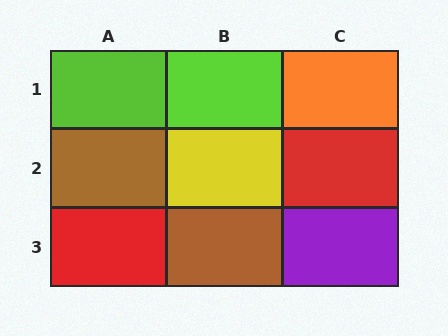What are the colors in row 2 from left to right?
Brown, yellow, red.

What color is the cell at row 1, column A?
Lime.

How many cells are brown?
2 cells are brown.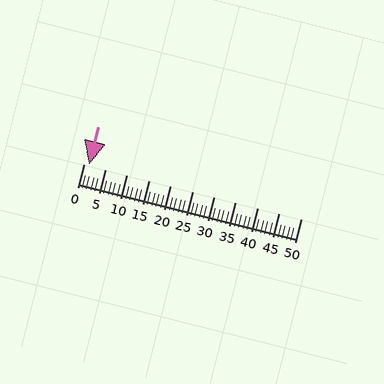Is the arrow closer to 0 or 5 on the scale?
The arrow is closer to 0.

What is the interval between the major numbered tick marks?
The major tick marks are spaced 5 units apart.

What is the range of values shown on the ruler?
The ruler shows values from 0 to 50.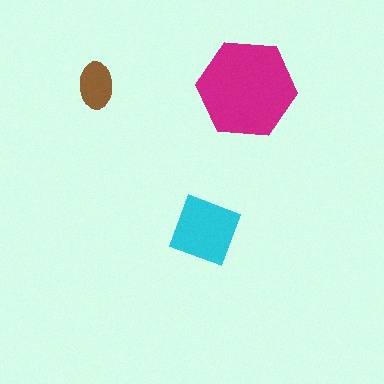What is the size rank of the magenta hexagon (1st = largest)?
1st.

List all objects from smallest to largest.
The brown ellipse, the cyan square, the magenta hexagon.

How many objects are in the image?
There are 3 objects in the image.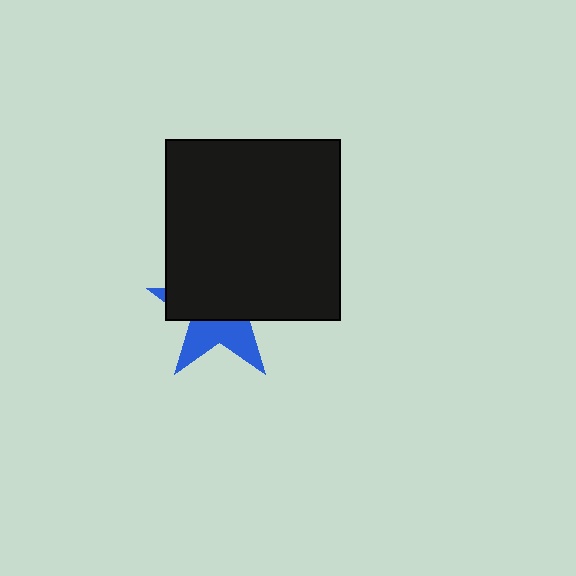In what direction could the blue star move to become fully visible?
The blue star could move down. That would shift it out from behind the black rectangle entirely.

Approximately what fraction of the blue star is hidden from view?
Roughly 62% of the blue star is hidden behind the black rectangle.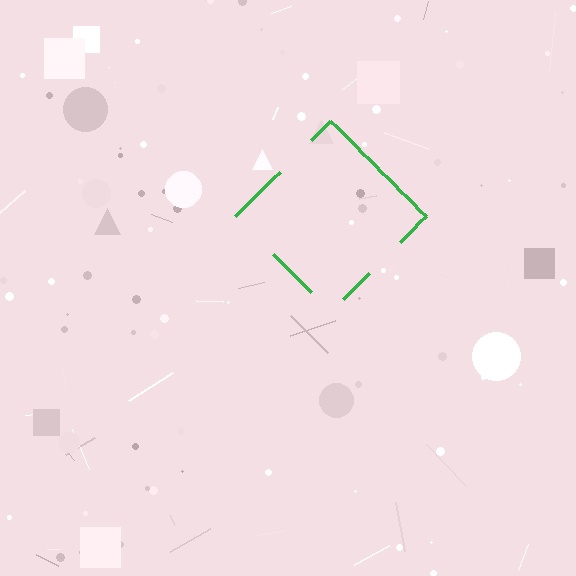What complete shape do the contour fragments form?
The contour fragments form a diamond.